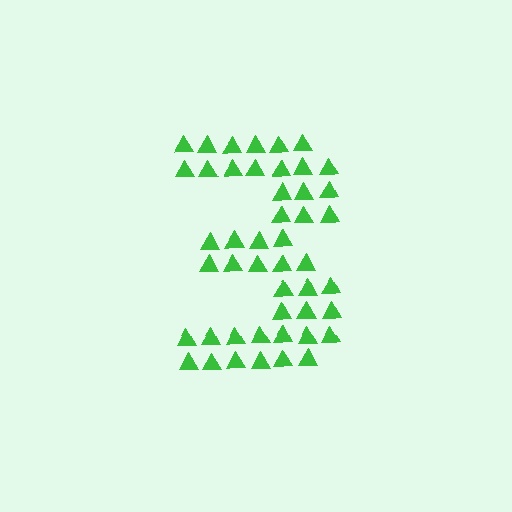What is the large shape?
The large shape is the digit 3.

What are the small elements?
The small elements are triangles.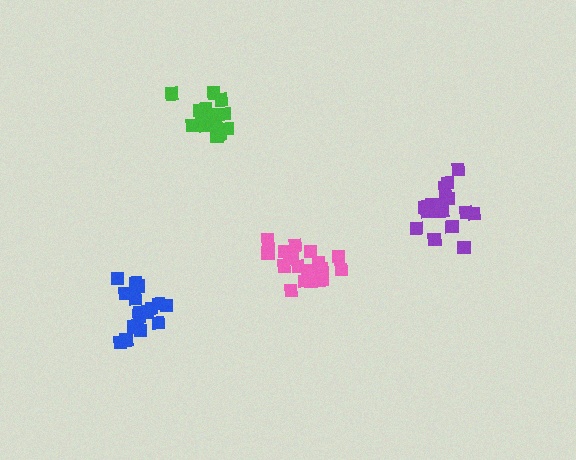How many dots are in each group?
Group 1: 18 dots, Group 2: 19 dots, Group 3: 15 dots, Group 4: 17 dots (69 total).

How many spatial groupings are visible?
There are 4 spatial groupings.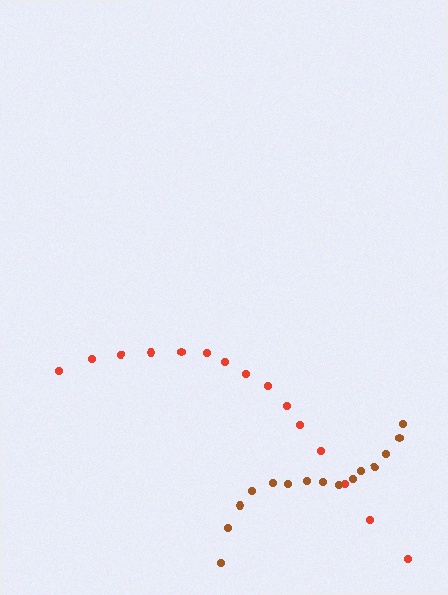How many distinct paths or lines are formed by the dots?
There are 2 distinct paths.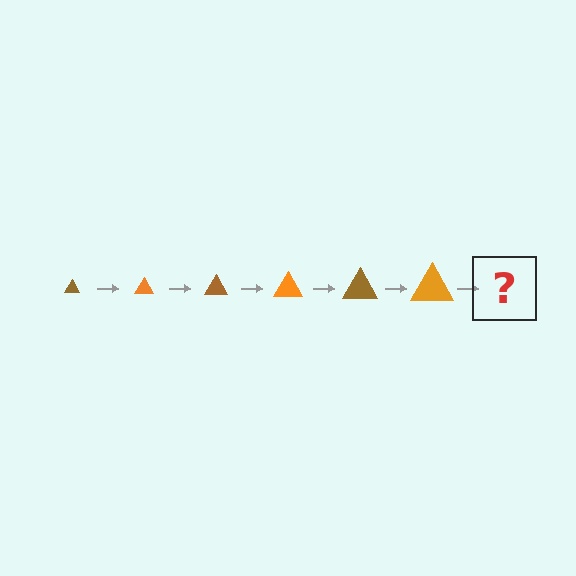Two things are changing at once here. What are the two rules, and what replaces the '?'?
The two rules are that the triangle grows larger each step and the color cycles through brown and orange. The '?' should be a brown triangle, larger than the previous one.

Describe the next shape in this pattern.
It should be a brown triangle, larger than the previous one.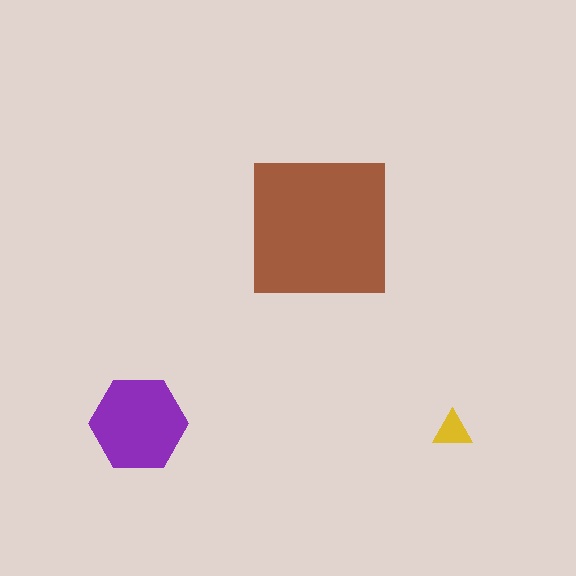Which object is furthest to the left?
The purple hexagon is leftmost.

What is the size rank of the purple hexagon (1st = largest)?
2nd.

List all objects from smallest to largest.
The yellow triangle, the purple hexagon, the brown square.